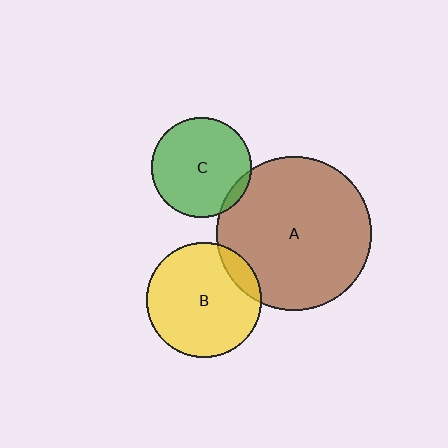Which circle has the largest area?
Circle A (brown).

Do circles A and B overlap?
Yes.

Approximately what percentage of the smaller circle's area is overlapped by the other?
Approximately 10%.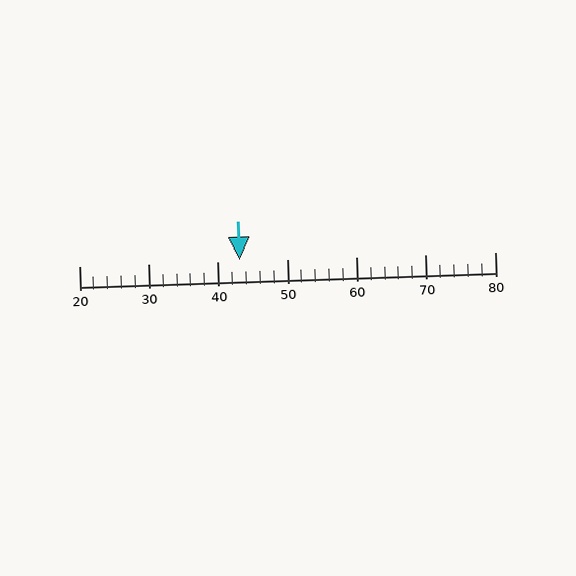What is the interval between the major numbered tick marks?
The major tick marks are spaced 10 units apart.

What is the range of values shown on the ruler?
The ruler shows values from 20 to 80.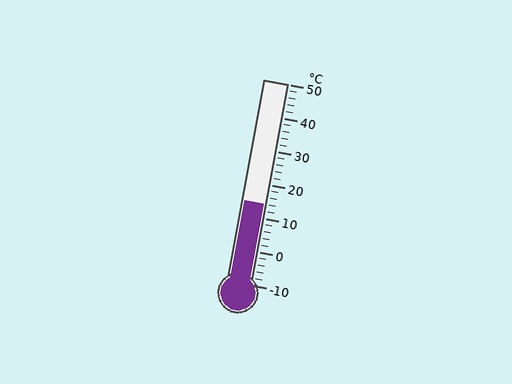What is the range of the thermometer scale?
The thermometer scale ranges from -10°C to 50°C.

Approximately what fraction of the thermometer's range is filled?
The thermometer is filled to approximately 40% of its range.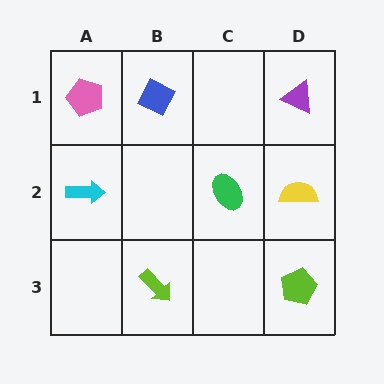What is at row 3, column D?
A lime pentagon.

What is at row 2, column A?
A cyan arrow.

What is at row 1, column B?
A blue diamond.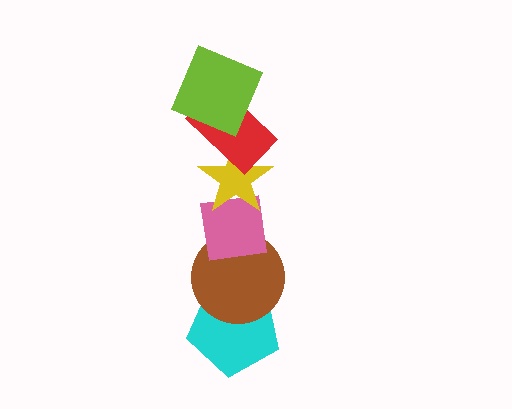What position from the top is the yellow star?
The yellow star is 3rd from the top.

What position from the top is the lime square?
The lime square is 1st from the top.